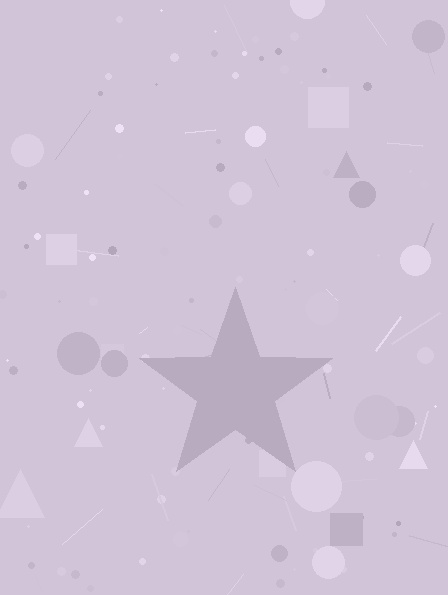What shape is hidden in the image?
A star is hidden in the image.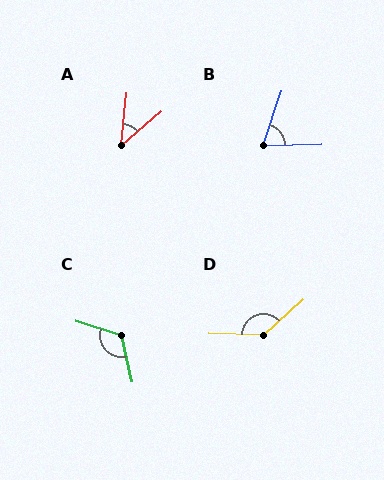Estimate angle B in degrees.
Approximately 69 degrees.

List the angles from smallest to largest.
A (43°), B (69°), C (120°), D (136°).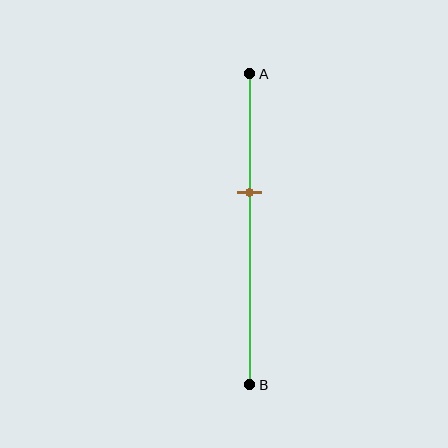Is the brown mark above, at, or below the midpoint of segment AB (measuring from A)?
The brown mark is above the midpoint of segment AB.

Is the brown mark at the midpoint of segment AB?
No, the mark is at about 40% from A, not at the 50% midpoint.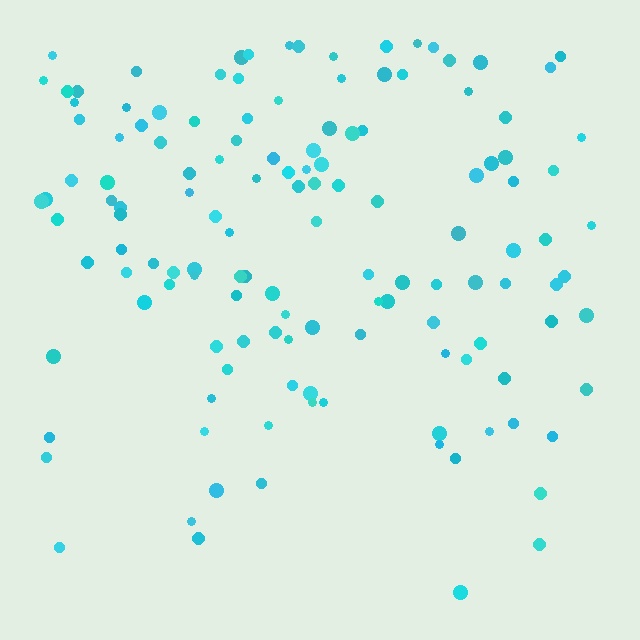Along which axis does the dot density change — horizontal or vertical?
Vertical.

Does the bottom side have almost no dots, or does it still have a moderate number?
Still a moderate number, just noticeably fewer than the top.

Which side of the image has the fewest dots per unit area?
The bottom.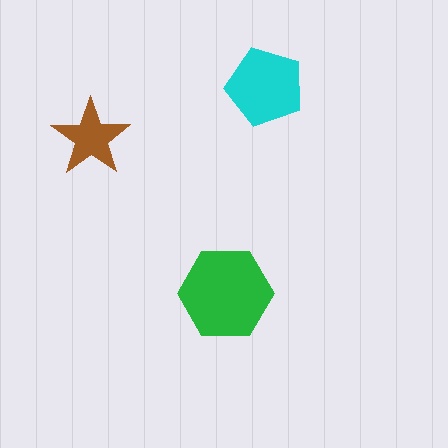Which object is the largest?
The green hexagon.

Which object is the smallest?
The brown star.